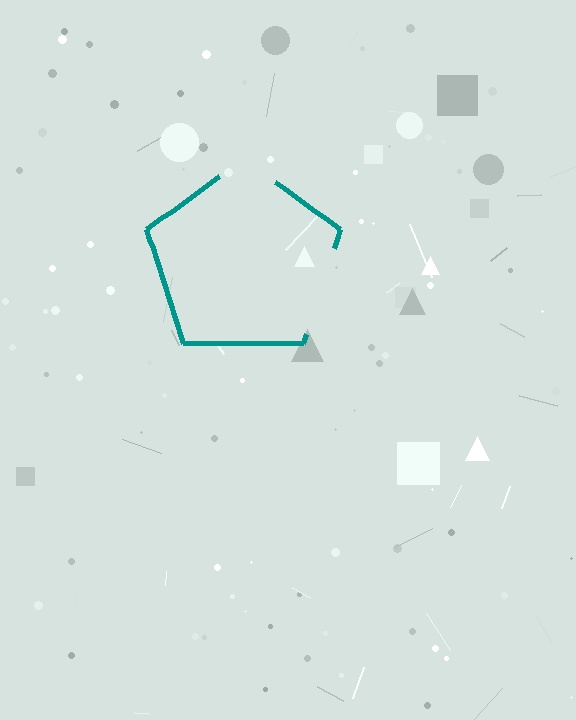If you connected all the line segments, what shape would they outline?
They would outline a pentagon.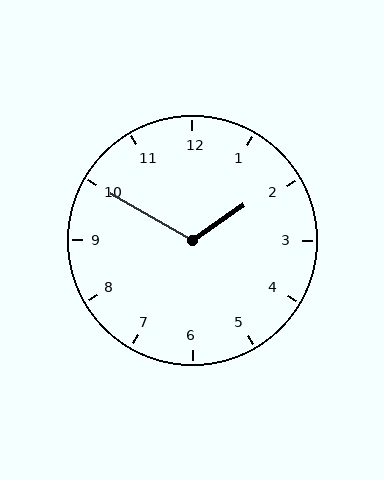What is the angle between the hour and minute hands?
Approximately 115 degrees.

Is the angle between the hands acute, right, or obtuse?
It is obtuse.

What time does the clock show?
1:50.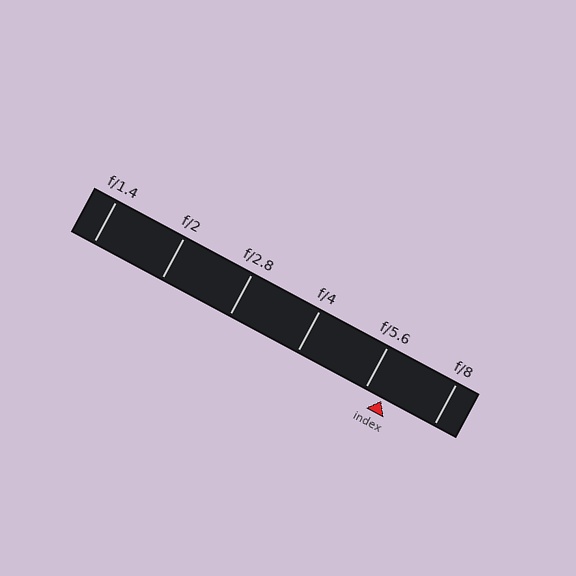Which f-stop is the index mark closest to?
The index mark is closest to f/5.6.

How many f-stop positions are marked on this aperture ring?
There are 6 f-stop positions marked.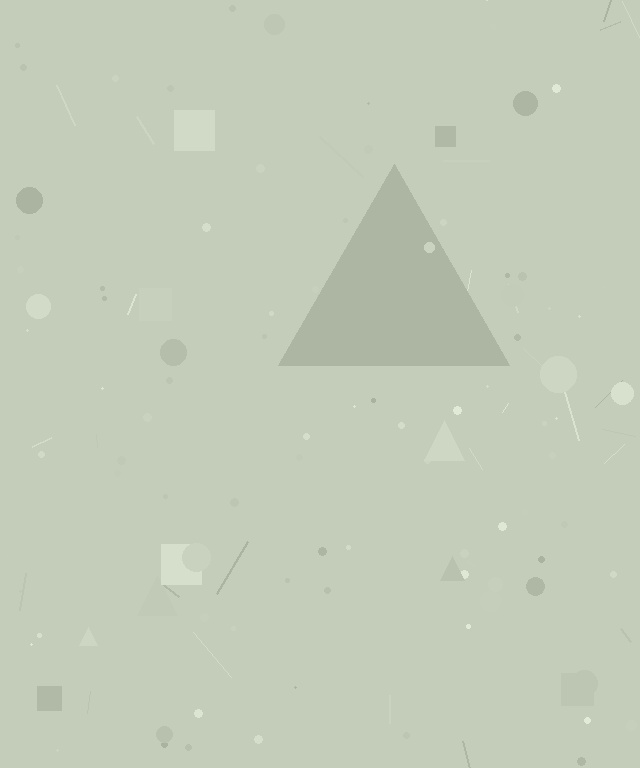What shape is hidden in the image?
A triangle is hidden in the image.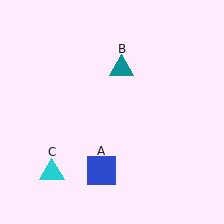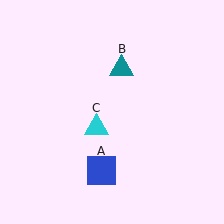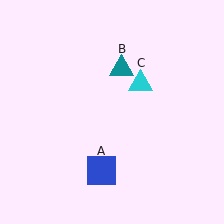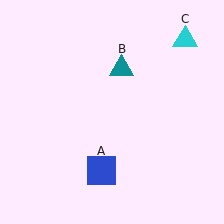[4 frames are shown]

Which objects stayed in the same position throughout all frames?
Blue square (object A) and teal triangle (object B) remained stationary.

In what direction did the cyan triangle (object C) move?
The cyan triangle (object C) moved up and to the right.